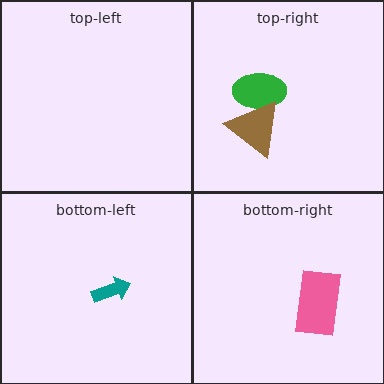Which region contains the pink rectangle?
The bottom-right region.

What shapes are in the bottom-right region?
The pink rectangle.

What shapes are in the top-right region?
The green ellipse, the brown triangle.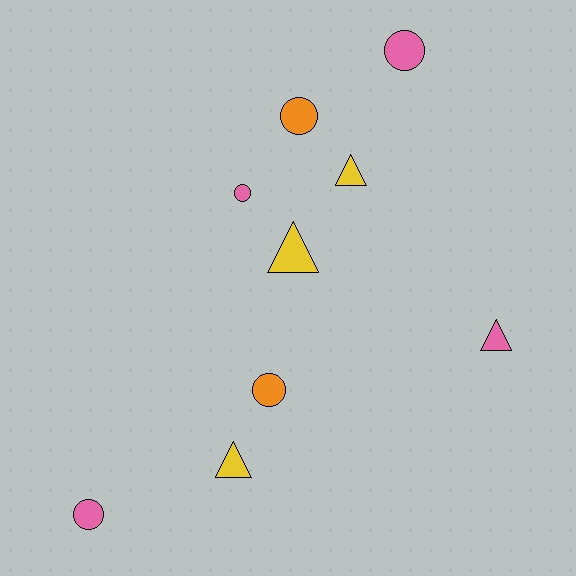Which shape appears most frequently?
Circle, with 5 objects.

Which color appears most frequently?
Pink, with 4 objects.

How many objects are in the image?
There are 9 objects.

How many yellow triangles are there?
There are 3 yellow triangles.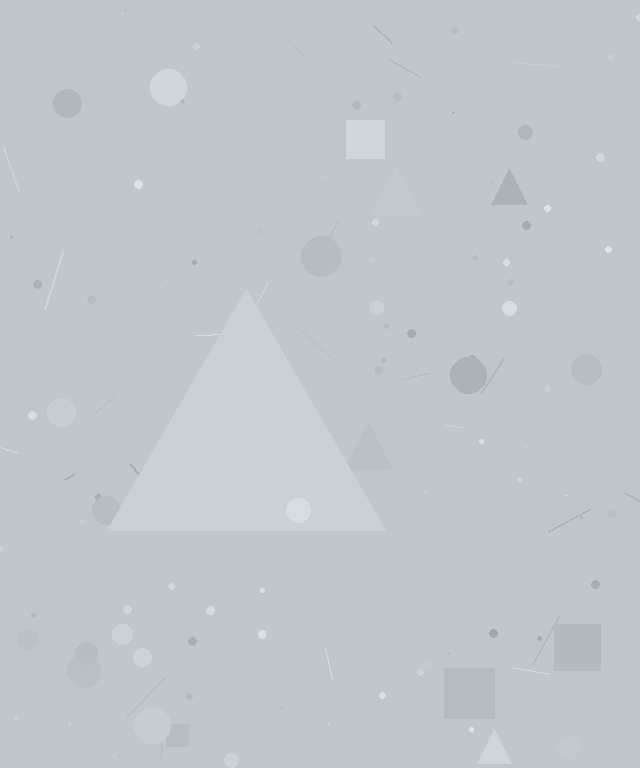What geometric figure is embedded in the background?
A triangle is embedded in the background.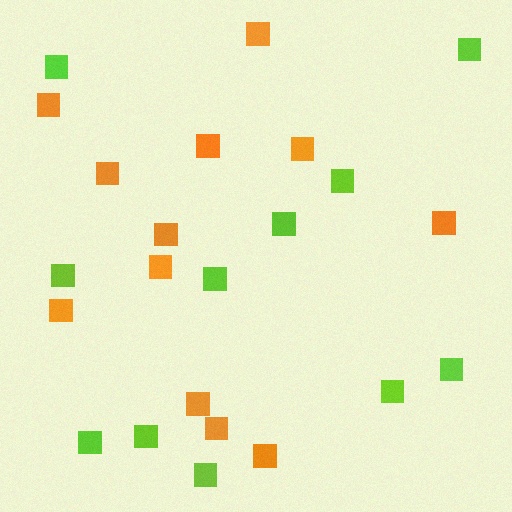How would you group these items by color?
There are 2 groups: one group of orange squares (12) and one group of lime squares (11).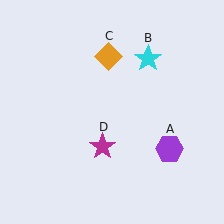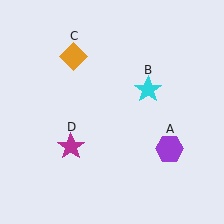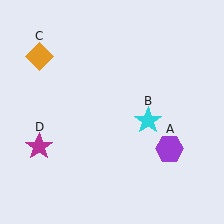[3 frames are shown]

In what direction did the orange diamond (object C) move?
The orange diamond (object C) moved left.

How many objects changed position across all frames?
3 objects changed position: cyan star (object B), orange diamond (object C), magenta star (object D).